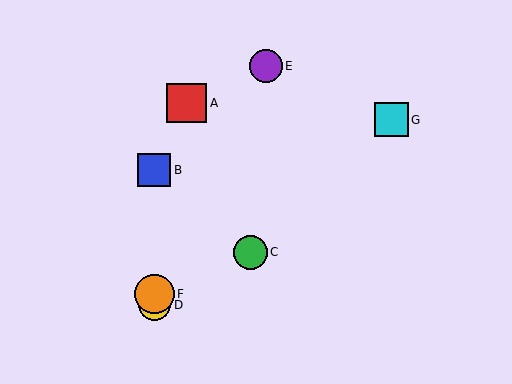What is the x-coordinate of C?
Object C is at x≈250.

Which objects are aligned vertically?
Objects B, D, F are aligned vertically.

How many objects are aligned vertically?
3 objects (B, D, F) are aligned vertically.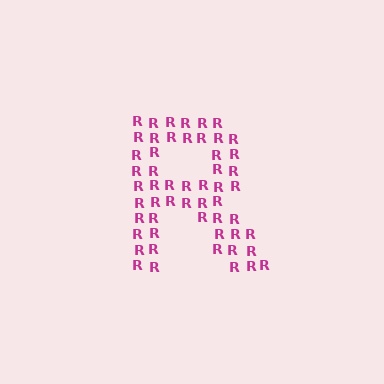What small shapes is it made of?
It is made of small letter R's.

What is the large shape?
The large shape is the letter R.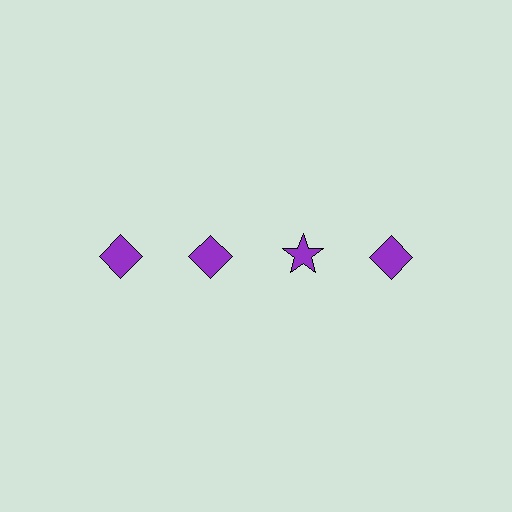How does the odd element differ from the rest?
It has a different shape: star instead of diamond.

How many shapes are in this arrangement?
There are 4 shapes arranged in a grid pattern.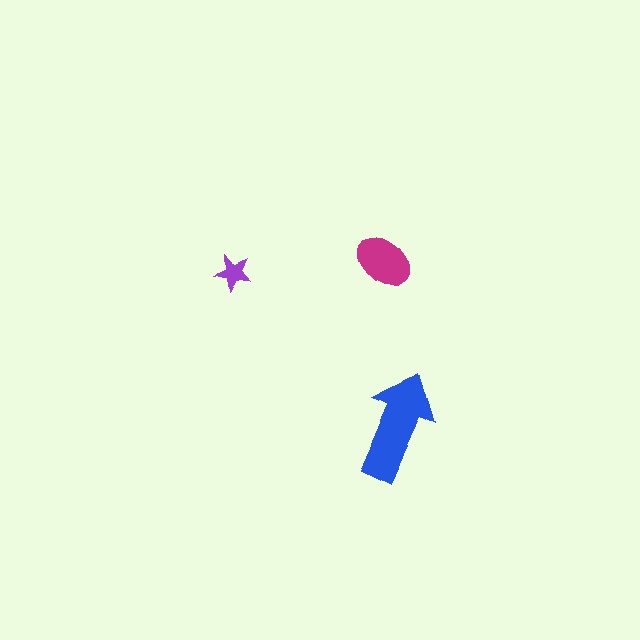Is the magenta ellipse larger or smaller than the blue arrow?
Smaller.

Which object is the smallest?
The purple star.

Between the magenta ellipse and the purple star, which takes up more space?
The magenta ellipse.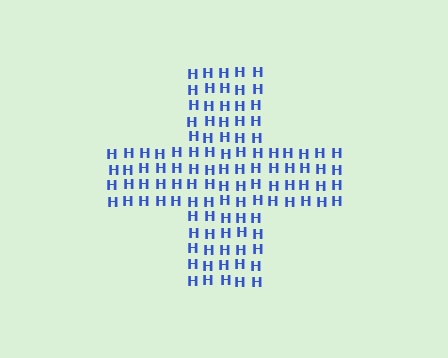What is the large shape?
The large shape is a cross.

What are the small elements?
The small elements are letter H's.